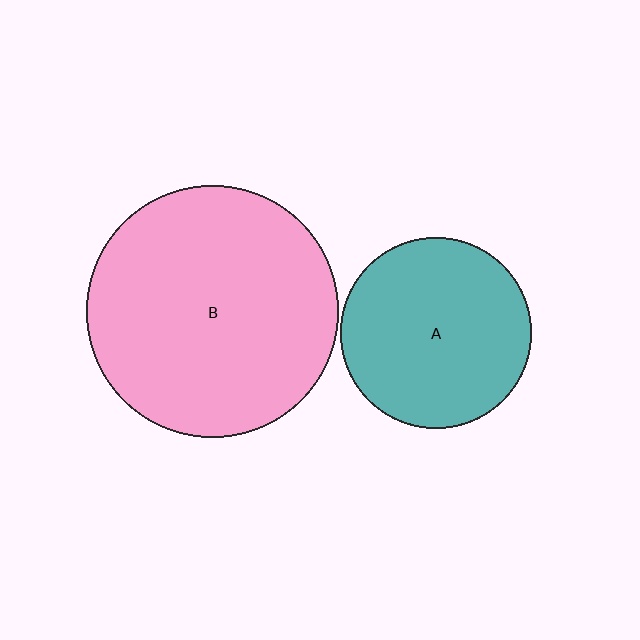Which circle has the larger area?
Circle B (pink).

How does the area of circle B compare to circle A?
Approximately 1.7 times.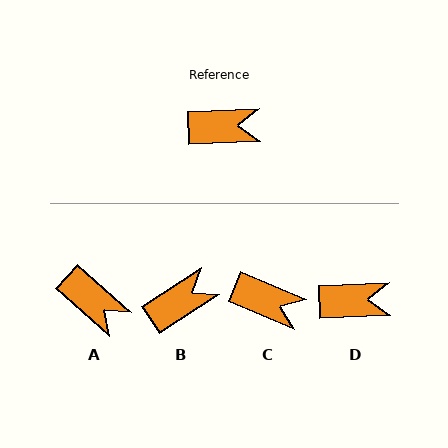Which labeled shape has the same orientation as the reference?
D.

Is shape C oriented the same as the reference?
No, it is off by about 26 degrees.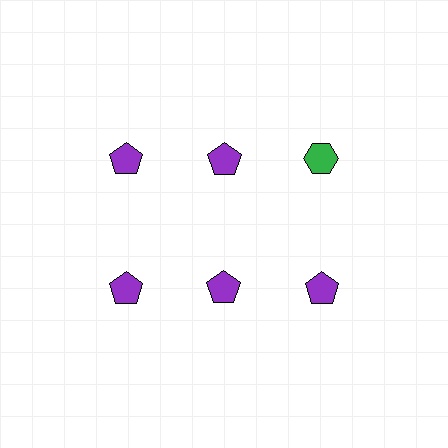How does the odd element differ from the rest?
It differs in both color (green instead of purple) and shape (hexagon instead of pentagon).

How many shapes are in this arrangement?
There are 6 shapes arranged in a grid pattern.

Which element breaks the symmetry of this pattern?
The green hexagon in the top row, center column breaks the symmetry. All other shapes are purple pentagons.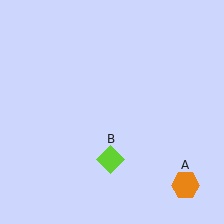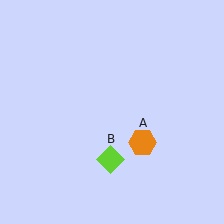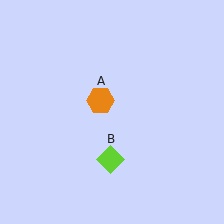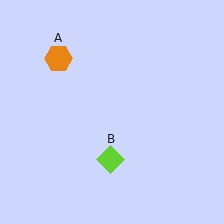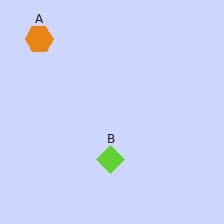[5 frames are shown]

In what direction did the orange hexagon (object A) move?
The orange hexagon (object A) moved up and to the left.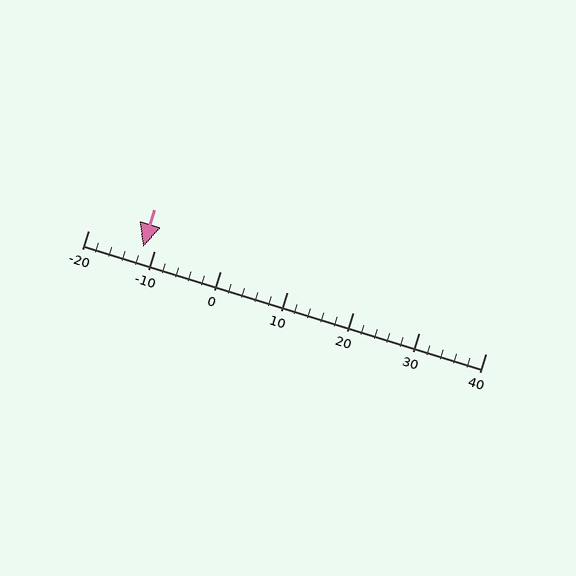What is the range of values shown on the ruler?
The ruler shows values from -20 to 40.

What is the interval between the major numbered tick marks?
The major tick marks are spaced 10 units apart.